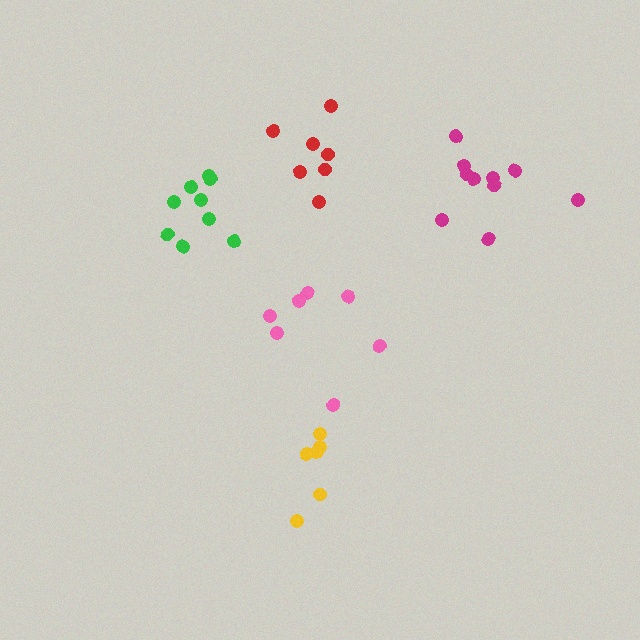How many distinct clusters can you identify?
There are 5 distinct clusters.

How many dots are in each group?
Group 1: 6 dots, Group 2: 10 dots, Group 3: 7 dots, Group 4: 7 dots, Group 5: 9 dots (39 total).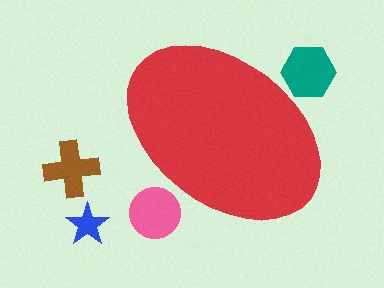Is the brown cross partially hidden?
No, the brown cross is fully visible.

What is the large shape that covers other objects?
A red ellipse.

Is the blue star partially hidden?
No, the blue star is fully visible.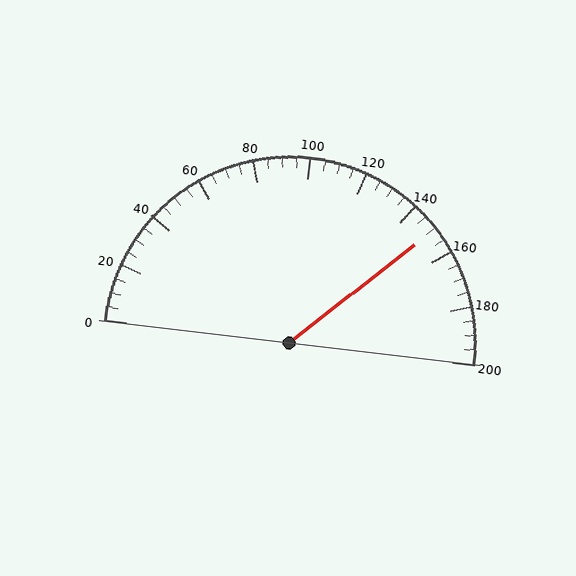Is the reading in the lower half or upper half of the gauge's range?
The reading is in the upper half of the range (0 to 200).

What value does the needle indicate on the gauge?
The needle indicates approximately 150.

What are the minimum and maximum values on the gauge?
The gauge ranges from 0 to 200.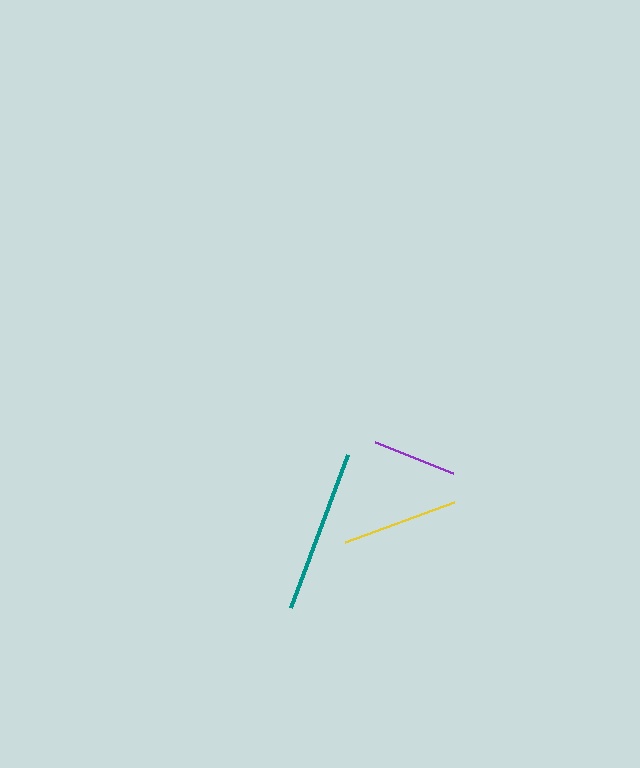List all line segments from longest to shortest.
From longest to shortest: teal, yellow, purple.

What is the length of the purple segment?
The purple segment is approximately 84 pixels long.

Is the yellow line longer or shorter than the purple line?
The yellow line is longer than the purple line.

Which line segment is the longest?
The teal line is the longest at approximately 163 pixels.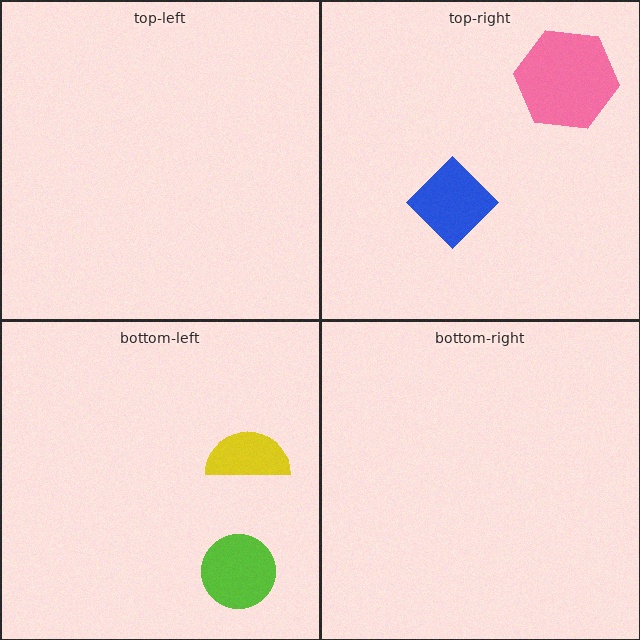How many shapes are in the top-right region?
2.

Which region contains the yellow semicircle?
The bottom-left region.